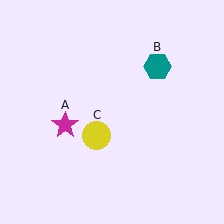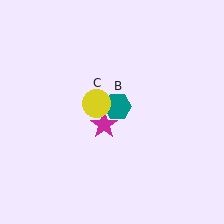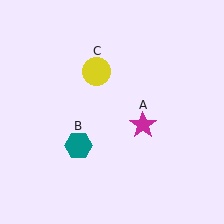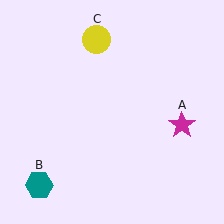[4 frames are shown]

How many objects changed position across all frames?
3 objects changed position: magenta star (object A), teal hexagon (object B), yellow circle (object C).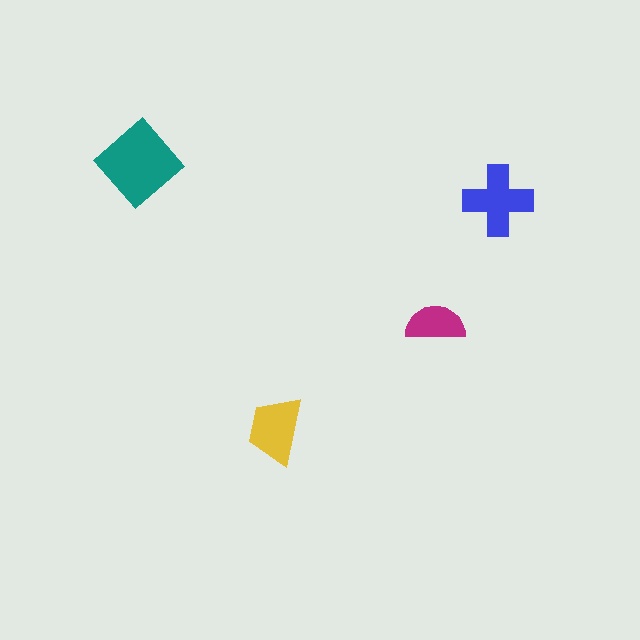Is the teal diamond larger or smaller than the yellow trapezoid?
Larger.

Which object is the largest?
The teal diamond.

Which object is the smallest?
The magenta semicircle.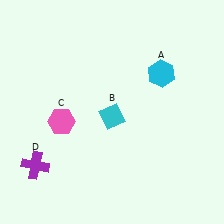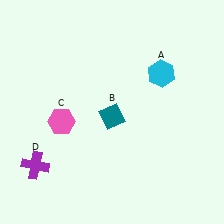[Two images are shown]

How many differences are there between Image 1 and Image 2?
There is 1 difference between the two images.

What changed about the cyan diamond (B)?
In Image 1, B is cyan. In Image 2, it changed to teal.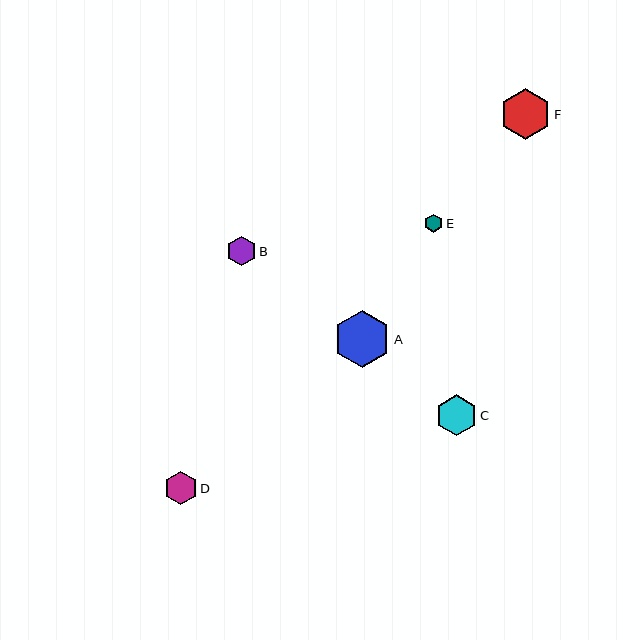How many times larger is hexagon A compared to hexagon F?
Hexagon A is approximately 1.1 times the size of hexagon F.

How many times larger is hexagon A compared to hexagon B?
Hexagon A is approximately 1.9 times the size of hexagon B.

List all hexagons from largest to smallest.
From largest to smallest: A, F, C, D, B, E.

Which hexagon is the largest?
Hexagon A is the largest with a size of approximately 57 pixels.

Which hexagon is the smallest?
Hexagon E is the smallest with a size of approximately 18 pixels.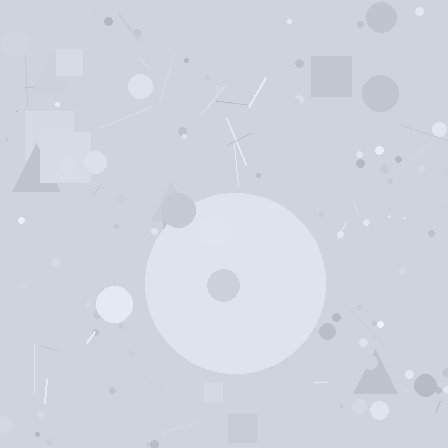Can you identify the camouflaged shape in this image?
The camouflaged shape is a circle.